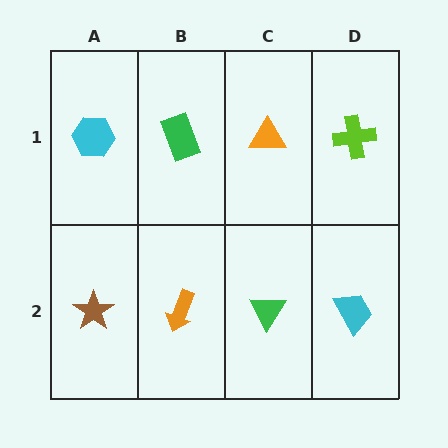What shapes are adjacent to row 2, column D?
A lime cross (row 1, column D), a green triangle (row 2, column C).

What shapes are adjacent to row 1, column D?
A cyan trapezoid (row 2, column D), an orange triangle (row 1, column C).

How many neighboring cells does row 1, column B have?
3.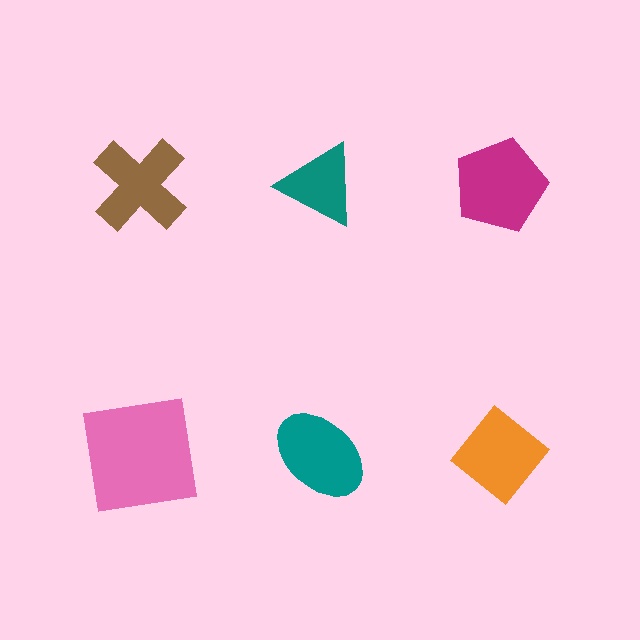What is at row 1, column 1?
A brown cross.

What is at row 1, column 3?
A magenta pentagon.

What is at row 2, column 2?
A teal ellipse.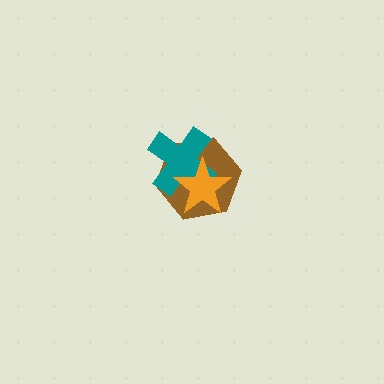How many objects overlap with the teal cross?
2 objects overlap with the teal cross.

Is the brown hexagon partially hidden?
Yes, it is partially covered by another shape.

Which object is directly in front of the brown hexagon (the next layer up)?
The teal cross is directly in front of the brown hexagon.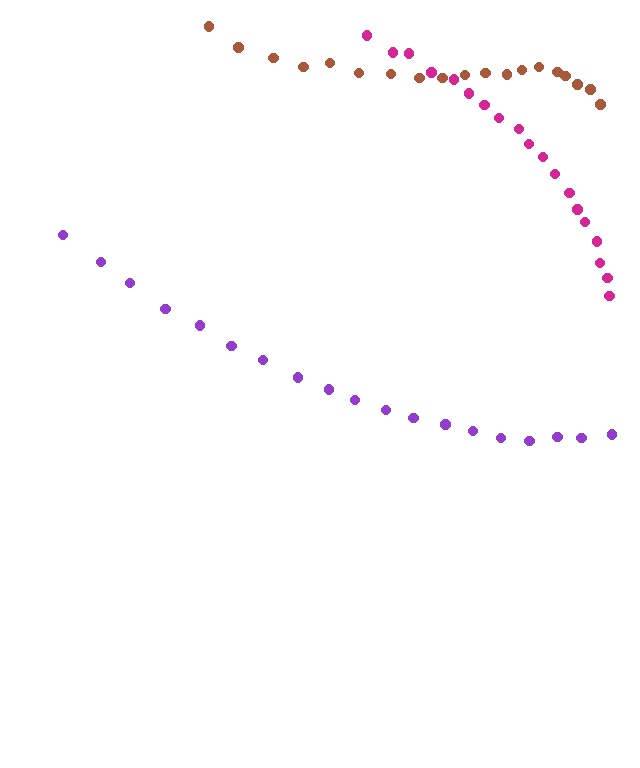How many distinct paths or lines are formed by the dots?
There are 3 distinct paths.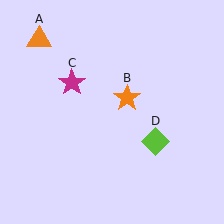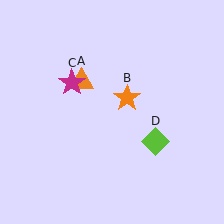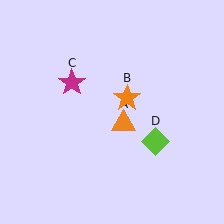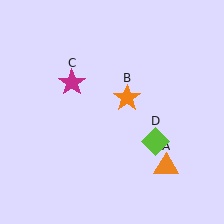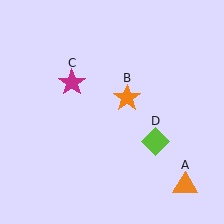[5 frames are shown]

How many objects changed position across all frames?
1 object changed position: orange triangle (object A).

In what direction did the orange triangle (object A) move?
The orange triangle (object A) moved down and to the right.